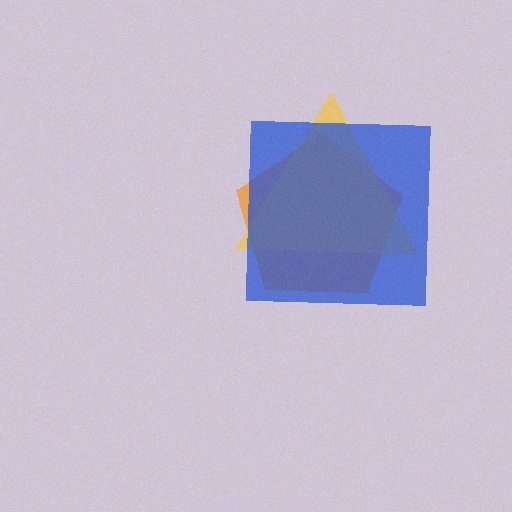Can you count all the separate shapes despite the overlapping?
Yes, there are 3 separate shapes.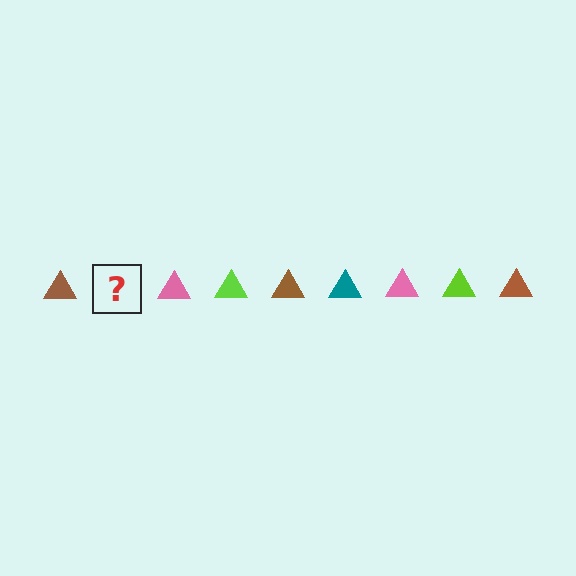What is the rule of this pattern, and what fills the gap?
The rule is that the pattern cycles through brown, teal, pink, lime triangles. The gap should be filled with a teal triangle.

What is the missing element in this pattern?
The missing element is a teal triangle.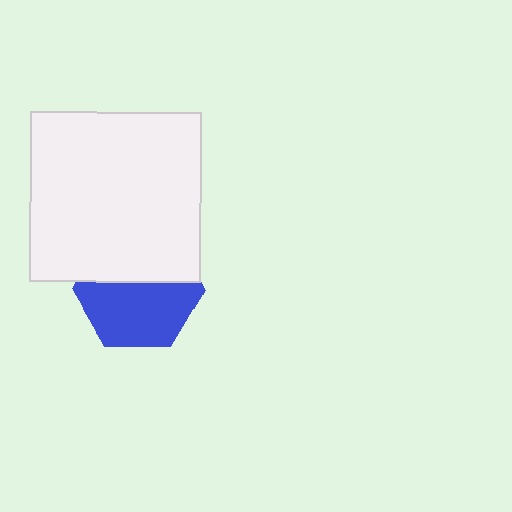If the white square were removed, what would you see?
You would see the complete blue hexagon.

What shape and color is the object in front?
The object in front is a white square.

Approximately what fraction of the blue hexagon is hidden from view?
Roughly 43% of the blue hexagon is hidden behind the white square.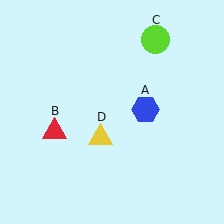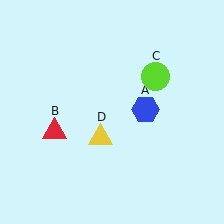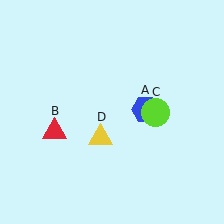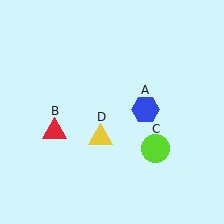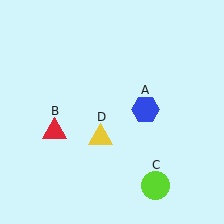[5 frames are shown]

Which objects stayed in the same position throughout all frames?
Blue hexagon (object A) and red triangle (object B) and yellow triangle (object D) remained stationary.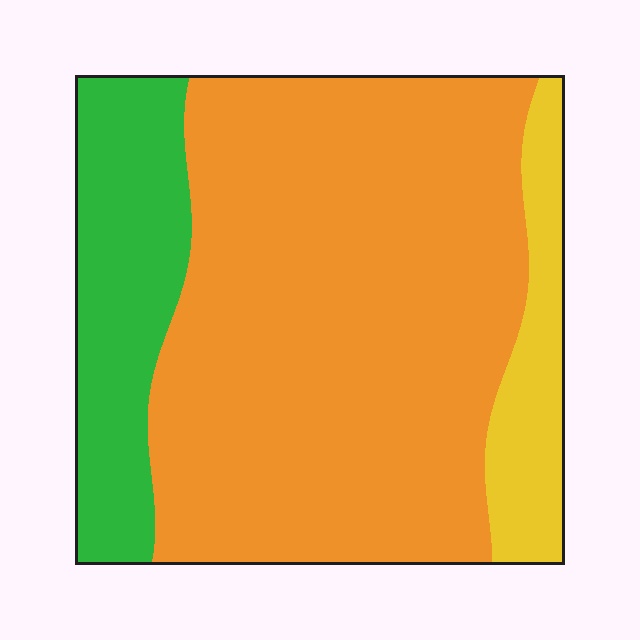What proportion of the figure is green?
Green covers 19% of the figure.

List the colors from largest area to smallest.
From largest to smallest: orange, green, yellow.